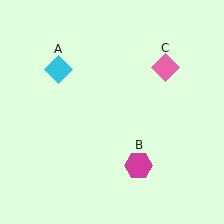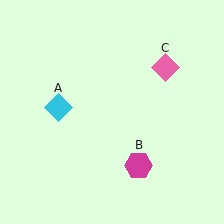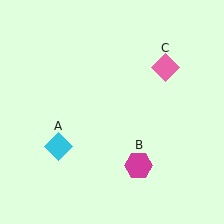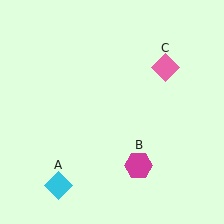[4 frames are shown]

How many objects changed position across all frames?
1 object changed position: cyan diamond (object A).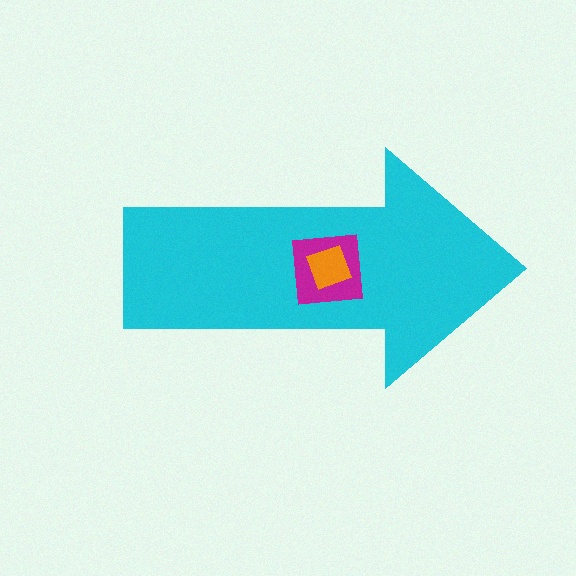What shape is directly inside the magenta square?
The orange diamond.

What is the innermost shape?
The orange diamond.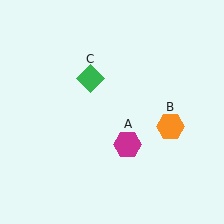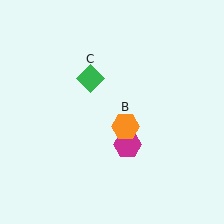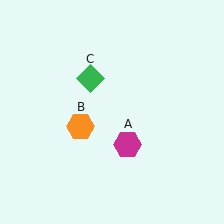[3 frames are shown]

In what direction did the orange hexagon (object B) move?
The orange hexagon (object B) moved left.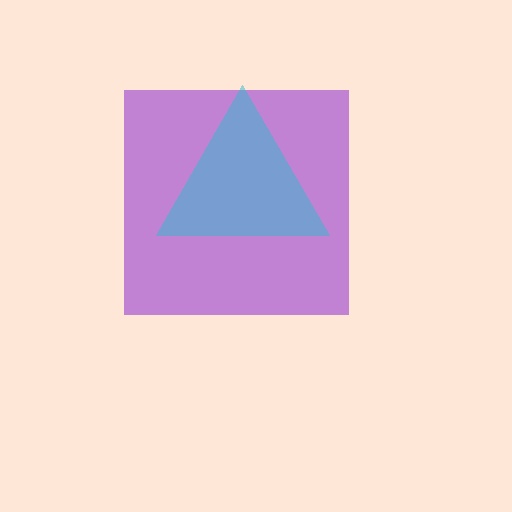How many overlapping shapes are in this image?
There are 2 overlapping shapes in the image.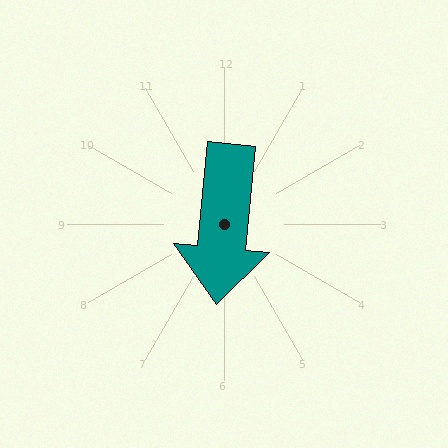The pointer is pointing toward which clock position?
Roughly 6 o'clock.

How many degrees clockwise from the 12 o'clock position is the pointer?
Approximately 185 degrees.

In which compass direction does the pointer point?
South.